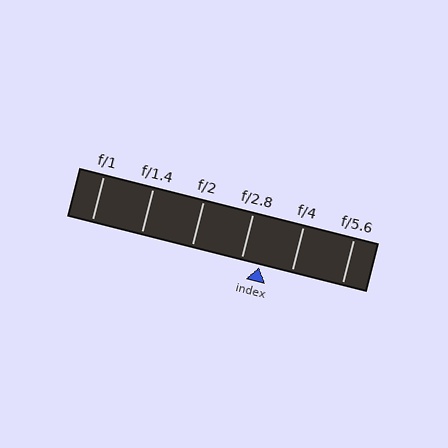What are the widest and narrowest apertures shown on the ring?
The widest aperture shown is f/1 and the narrowest is f/5.6.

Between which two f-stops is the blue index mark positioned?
The index mark is between f/2.8 and f/4.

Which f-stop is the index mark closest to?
The index mark is closest to f/2.8.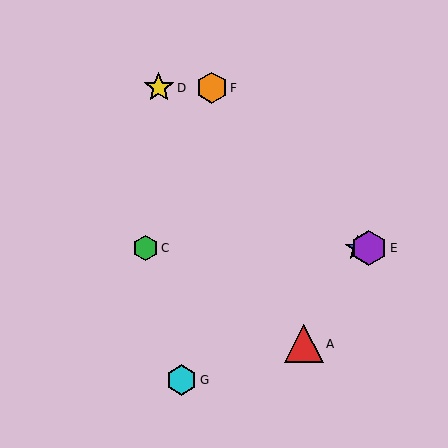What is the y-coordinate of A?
Object A is at y≈344.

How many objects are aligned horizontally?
3 objects (B, C, E) are aligned horizontally.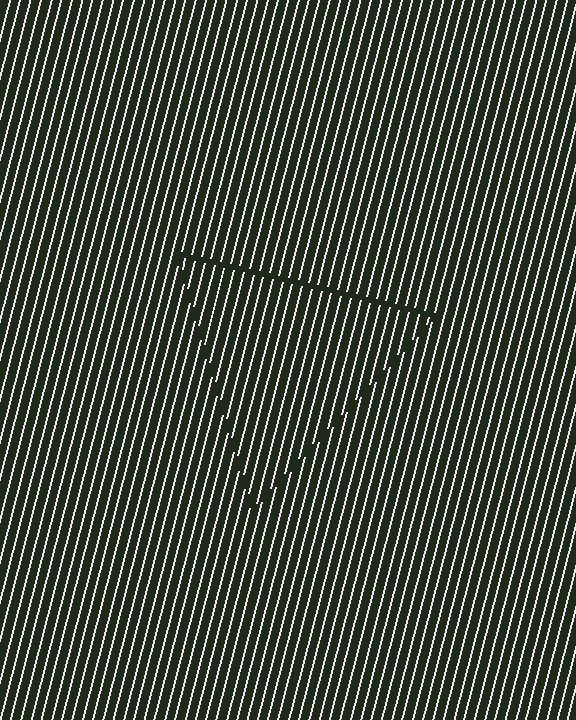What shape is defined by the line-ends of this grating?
An illusory triangle. The interior of the shape contains the same grating, shifted by half a period — the contour is defined by the phase discontinuity where line-ends from the inner and outer gratings abut.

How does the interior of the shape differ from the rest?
The interior of the shape contains the same grating, shifted by half a period — the contour is defined by the phase discontinuity where line-ends from the inner and outer gratings abut.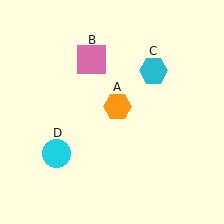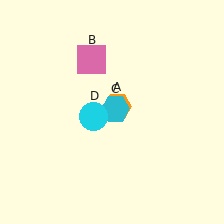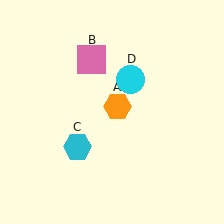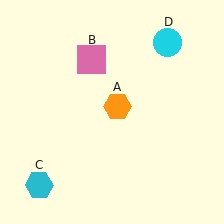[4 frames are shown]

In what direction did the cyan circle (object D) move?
The cyan circle (object D) moved up and to the right.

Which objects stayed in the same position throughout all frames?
Orange hexagon (object A) and pink square (object B) remained stationary.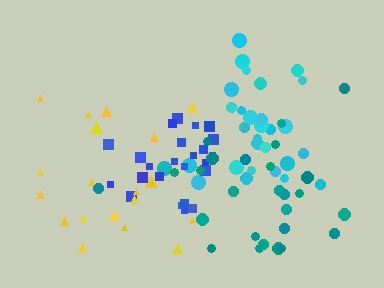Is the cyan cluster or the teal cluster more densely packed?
Cyan.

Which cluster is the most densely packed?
Cyan.